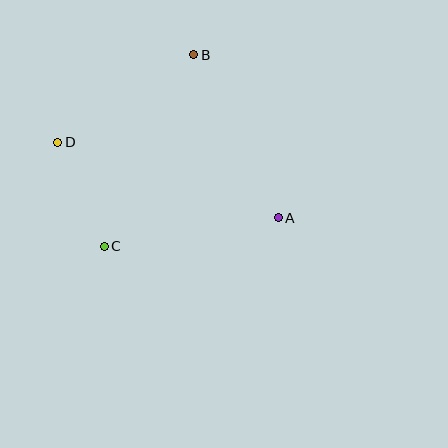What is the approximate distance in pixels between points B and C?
The distance between B and C is approximately 211 pixels.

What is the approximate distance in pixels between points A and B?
The distance between A and B is approximately 184 pixels.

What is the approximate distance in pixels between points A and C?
The distance between A and C is approximately 176 pixels.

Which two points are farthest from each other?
Points A and D are farthest from each other.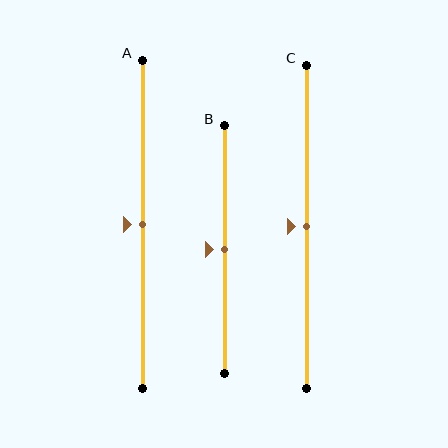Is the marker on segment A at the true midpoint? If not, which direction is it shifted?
Yes, the marker on segment A is at the true midpoint.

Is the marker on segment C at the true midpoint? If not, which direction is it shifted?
Yes, the marker on segment C is at the true midpoint.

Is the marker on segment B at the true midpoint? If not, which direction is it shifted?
Yes, the marker on segment B is at the true midpoint.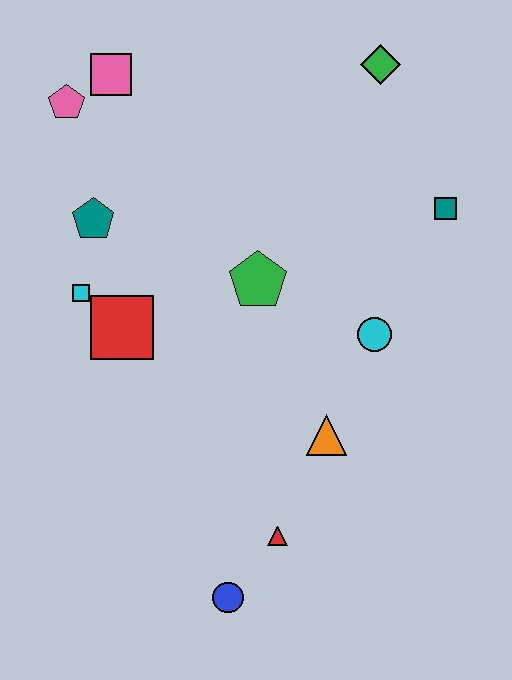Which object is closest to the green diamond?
The teal square is closest to the green diamond.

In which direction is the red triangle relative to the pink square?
The red triangle is below the pink square.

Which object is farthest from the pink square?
The blue circle is farthest from the pink square.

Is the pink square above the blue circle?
Yes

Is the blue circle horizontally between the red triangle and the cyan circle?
No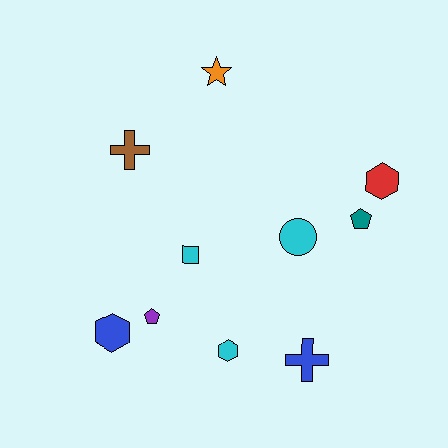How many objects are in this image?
There are 10 objects.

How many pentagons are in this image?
There are 2 pentagons.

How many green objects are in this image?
There are no green objects.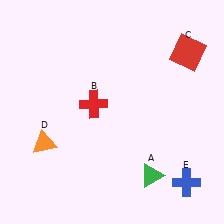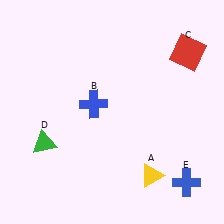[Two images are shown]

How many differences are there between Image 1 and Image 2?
There are 3 differences between the two images.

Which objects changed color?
A changed from green to yellow. B changed from red to blue. D changed from orange to green.